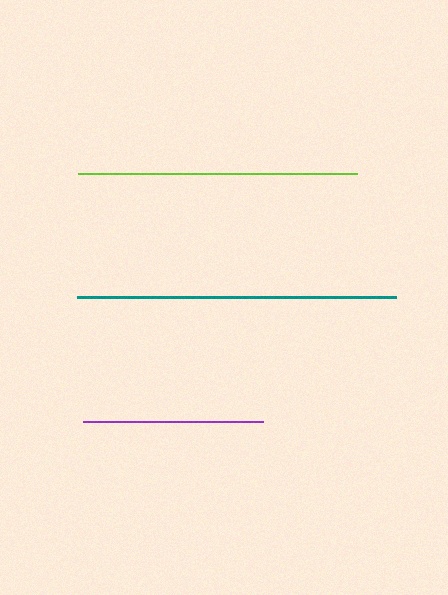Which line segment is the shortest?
The purple line is the shortest at approximately 179 pixels.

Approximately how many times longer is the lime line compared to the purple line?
The lime line is approximately 1.6 times the length of the purple line.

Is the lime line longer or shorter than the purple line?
The lime line is longer than the purple line.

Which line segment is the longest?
The teal line is the longest at approximately 319 pixels.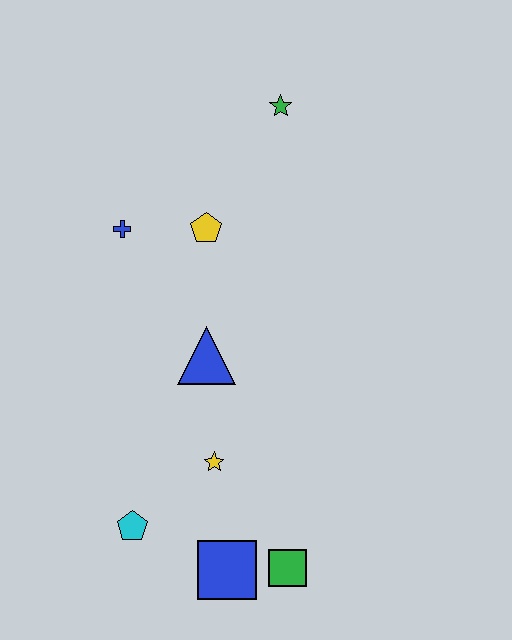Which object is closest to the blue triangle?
The yellow star is closest to the blue triangle.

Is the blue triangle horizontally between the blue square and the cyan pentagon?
Yes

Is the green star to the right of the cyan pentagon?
Yes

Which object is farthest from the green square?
The green star is farthest from the green square.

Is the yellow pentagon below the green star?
Yes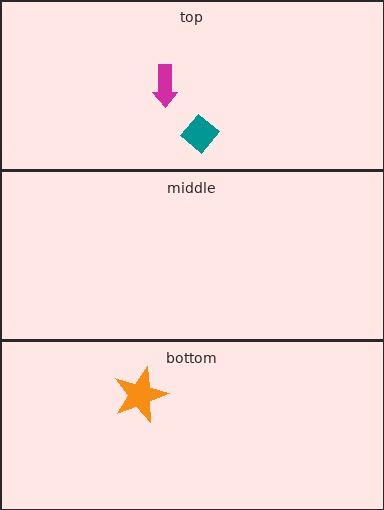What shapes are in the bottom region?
The orange star.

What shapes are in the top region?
The magenta arrow, the teal diamond.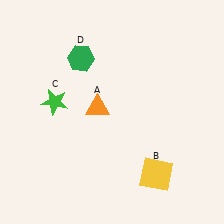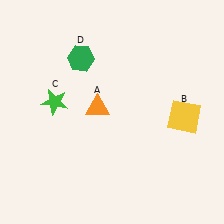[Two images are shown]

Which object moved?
The yellow square (B) moved up.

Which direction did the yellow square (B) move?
The yellow square (B) moved up.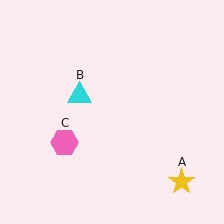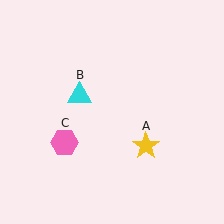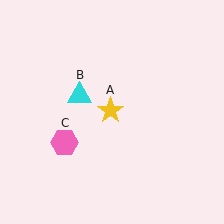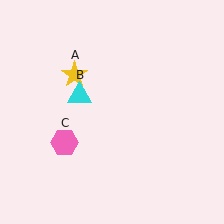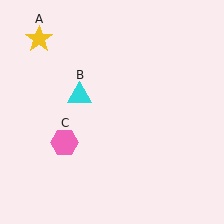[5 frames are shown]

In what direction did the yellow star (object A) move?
The yellow star (object A) moved up and to the left.